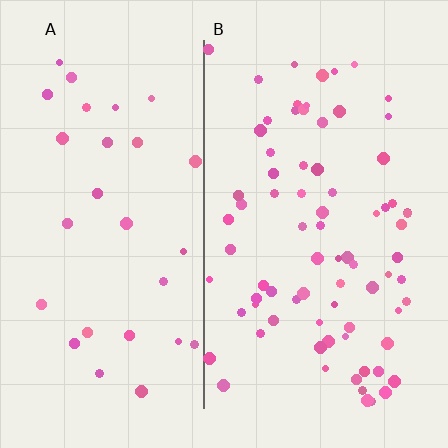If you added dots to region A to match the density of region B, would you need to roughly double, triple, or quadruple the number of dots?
Approximately triple.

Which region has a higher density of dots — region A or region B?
B (the right).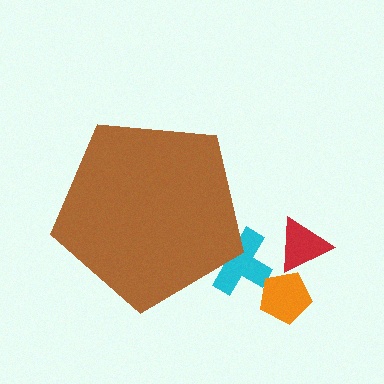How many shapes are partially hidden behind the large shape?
1 shape is partially hidden.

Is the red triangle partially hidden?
No, the red triangle is fully visible.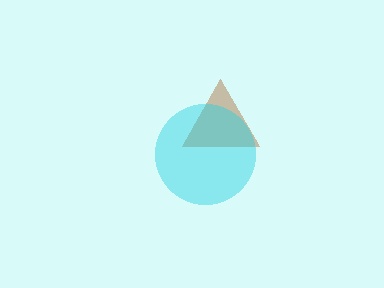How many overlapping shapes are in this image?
There are 2 overlapping shapes in the image.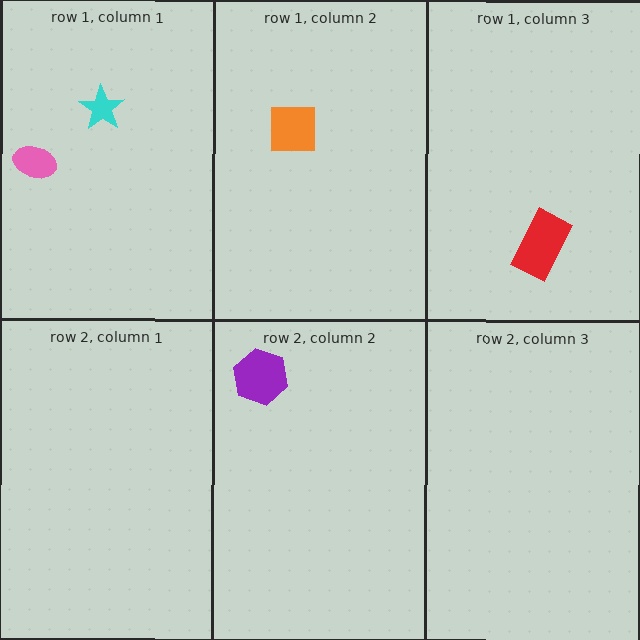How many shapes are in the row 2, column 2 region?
1.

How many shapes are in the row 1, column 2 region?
1.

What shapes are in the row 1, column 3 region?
The red rectangle.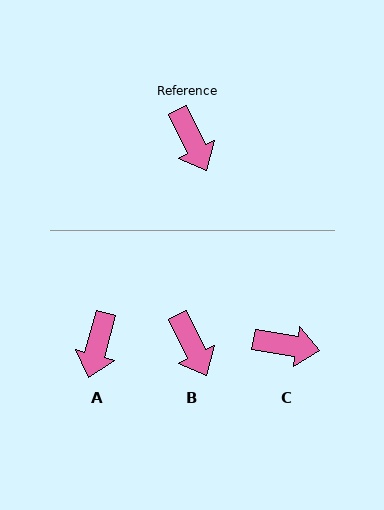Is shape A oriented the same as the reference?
No, it is off by about 41 degrees.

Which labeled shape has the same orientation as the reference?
B.